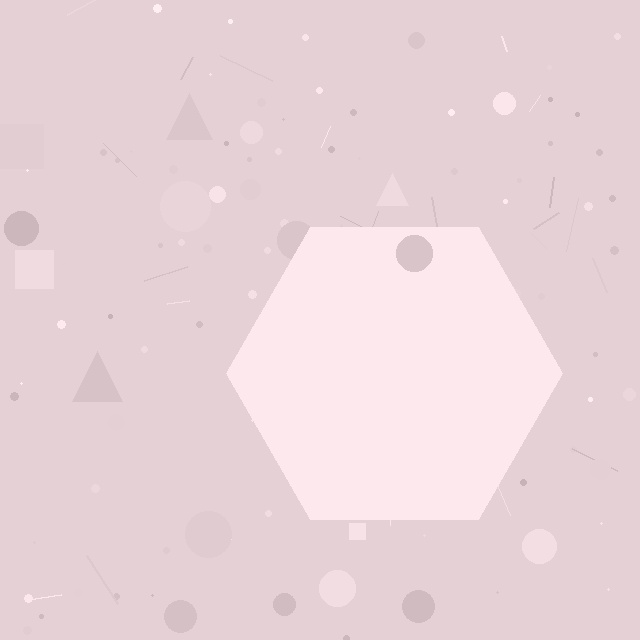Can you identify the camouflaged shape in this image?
The camouflaged shape is a hexagon.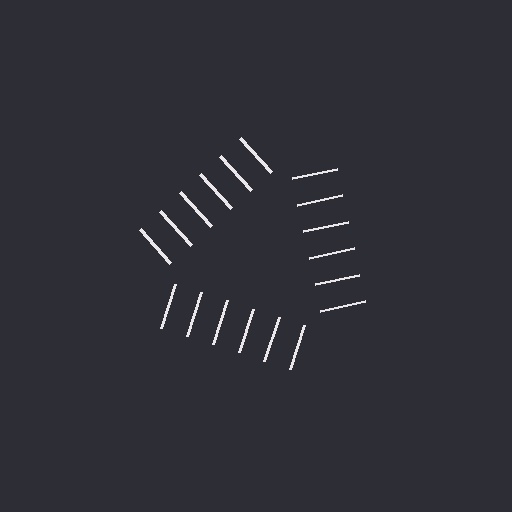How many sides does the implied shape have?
3 sides — the line-ends trace a triangle.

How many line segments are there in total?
18 — 6 along each of the 3 edges.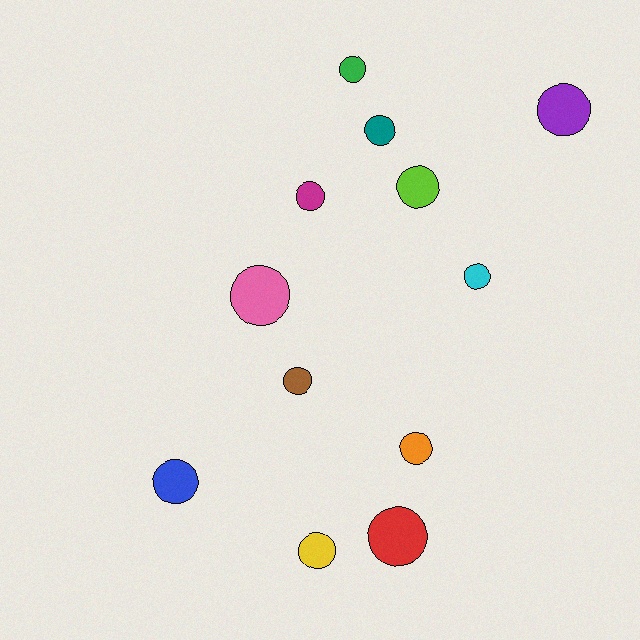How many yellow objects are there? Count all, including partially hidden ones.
There is 1 yellow object.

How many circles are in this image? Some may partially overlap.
There are 12 circles.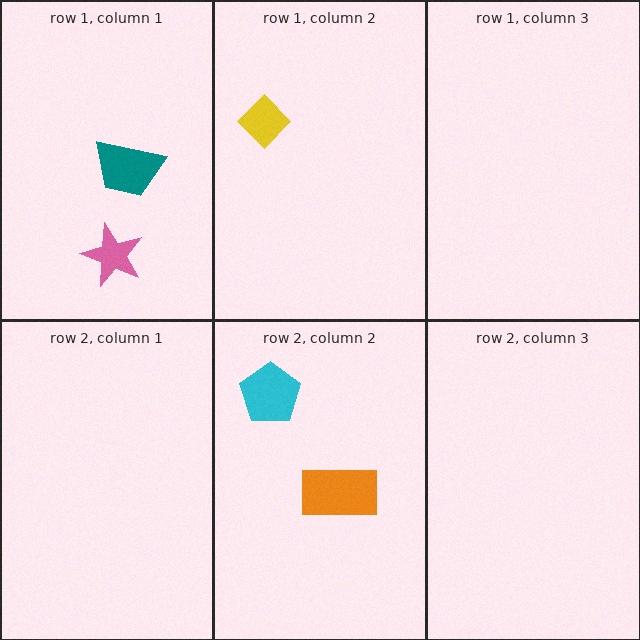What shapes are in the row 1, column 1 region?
The teal trapezoid, the pink star.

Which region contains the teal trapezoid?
The row 1, column 1 region.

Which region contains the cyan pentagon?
The row 2, column 2 region.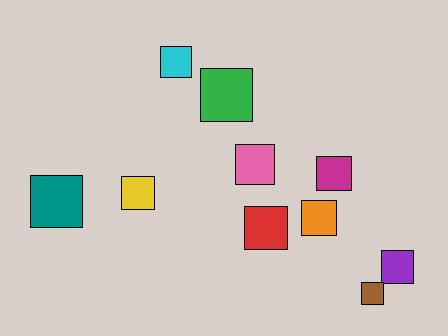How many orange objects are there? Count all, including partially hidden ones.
There is 1 orange object.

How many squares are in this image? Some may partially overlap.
There are 10 squares.